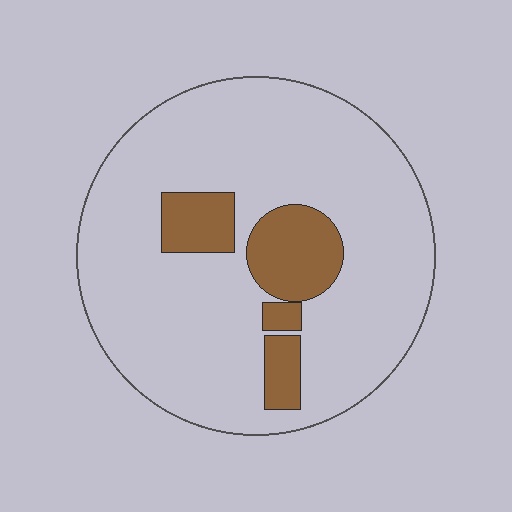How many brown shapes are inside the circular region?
4.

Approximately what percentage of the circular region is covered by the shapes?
Approximately 15%.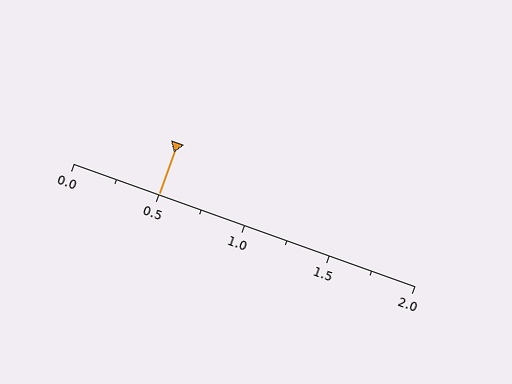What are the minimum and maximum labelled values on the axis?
The axis runs from 0.0 to 2.0.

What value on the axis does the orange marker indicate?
The marker indicates approximately 0.5.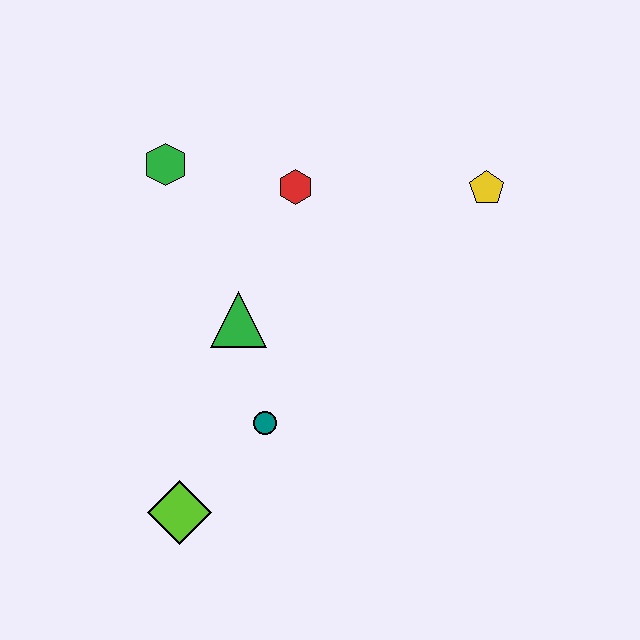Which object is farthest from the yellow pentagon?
The lime diamond is farthest from the yellow pentagon.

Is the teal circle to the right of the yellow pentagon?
No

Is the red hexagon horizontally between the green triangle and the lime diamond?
No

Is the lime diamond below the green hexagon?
Yes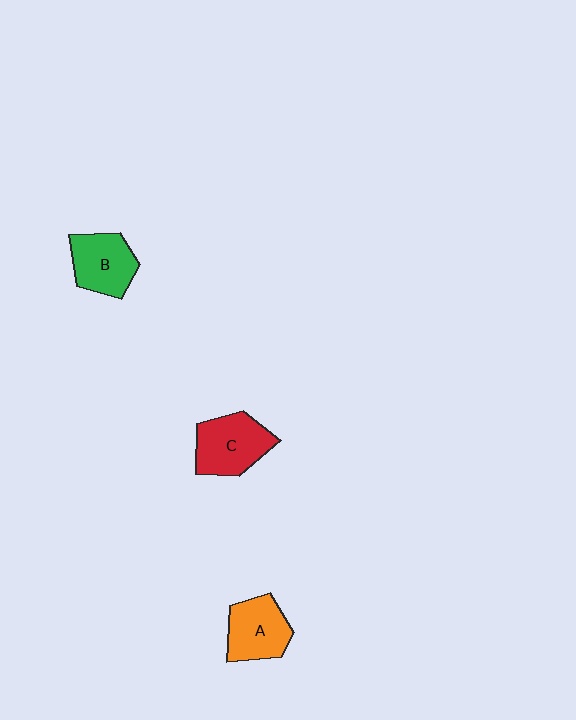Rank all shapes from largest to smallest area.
From largest to smallest: C (red), B (green), A (orange).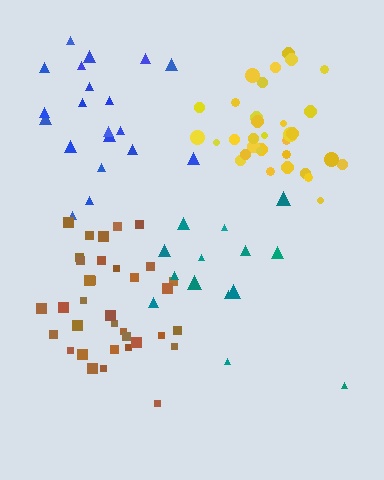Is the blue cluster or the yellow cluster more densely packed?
Yellow.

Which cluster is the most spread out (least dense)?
Teal.